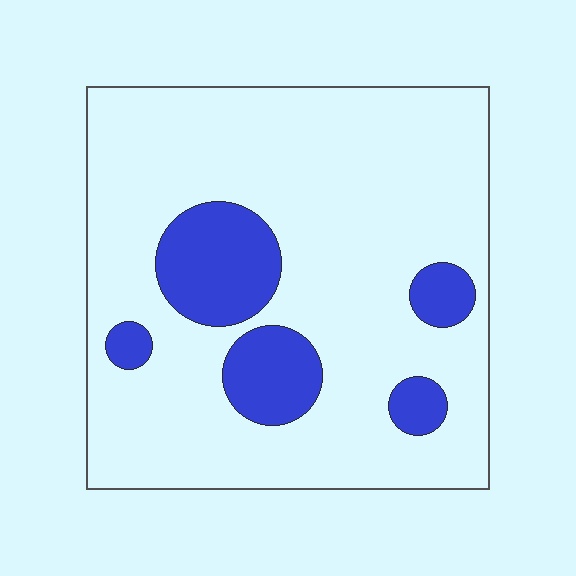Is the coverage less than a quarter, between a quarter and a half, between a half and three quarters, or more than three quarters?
Less than a quarter.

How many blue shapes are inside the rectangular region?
5.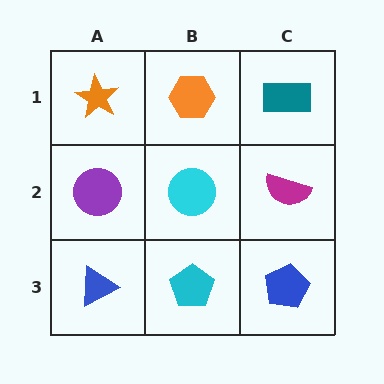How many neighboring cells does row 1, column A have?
2.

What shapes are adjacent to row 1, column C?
A magenta semicircle (row 2, column C), an orange hexagon (row 1, column B).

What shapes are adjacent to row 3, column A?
A purple circle (row 2, column A), a cyan pentagon (row 3, column B).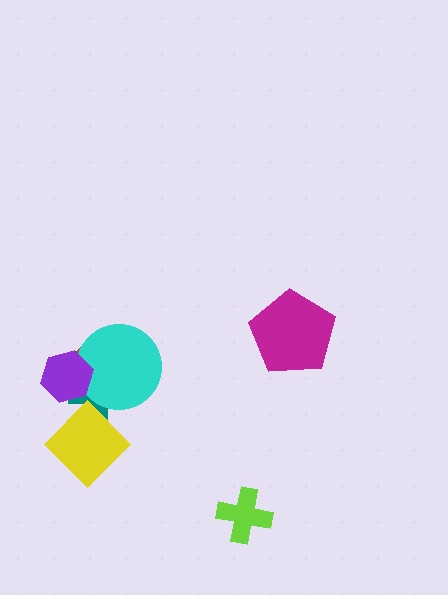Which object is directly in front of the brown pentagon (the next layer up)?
The teal cross is directly in front of the brown pentagon.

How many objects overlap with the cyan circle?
3 objects overlap with the cyan circle.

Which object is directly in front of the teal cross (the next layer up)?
The yellow diamond is directly in front of the teal cross.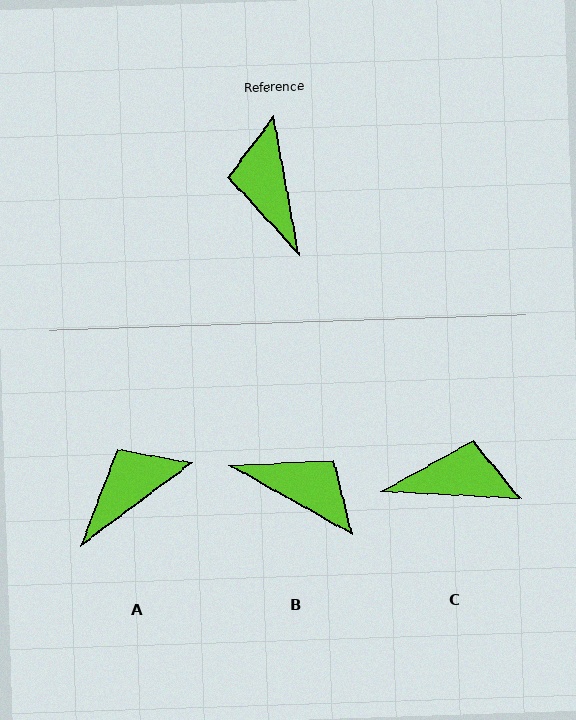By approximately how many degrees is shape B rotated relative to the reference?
Approximately 130 degrees clockwise.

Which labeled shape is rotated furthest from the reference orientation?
B, about 130 degrees away.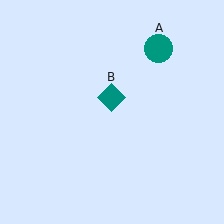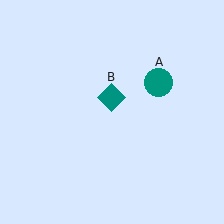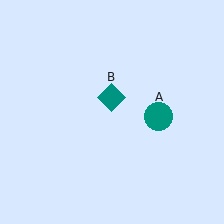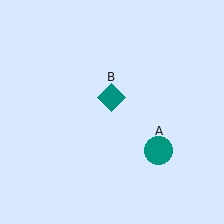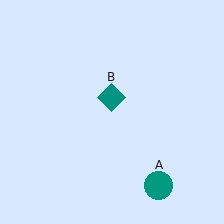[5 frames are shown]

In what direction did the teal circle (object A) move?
The teal circle (object A) moved down.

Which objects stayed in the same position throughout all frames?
Teal diamond (object B) remained stationary.